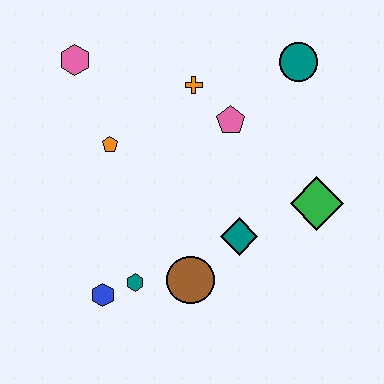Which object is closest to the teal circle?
The pink pentagon is closest to the teal circle.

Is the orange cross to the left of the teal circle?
Yes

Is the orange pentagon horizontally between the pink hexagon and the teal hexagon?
Yes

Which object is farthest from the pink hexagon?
The green diamond is farthest from the pink hexagon.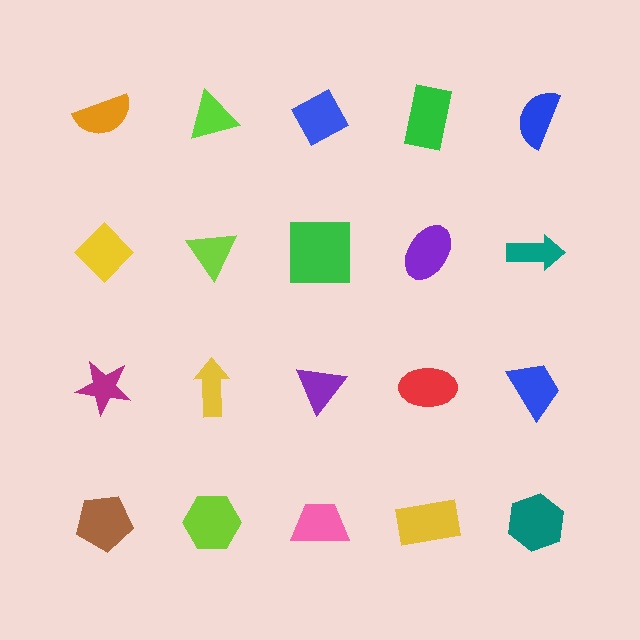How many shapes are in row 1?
5 shapes.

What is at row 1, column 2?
A lime triangle.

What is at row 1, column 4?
A green rectangle.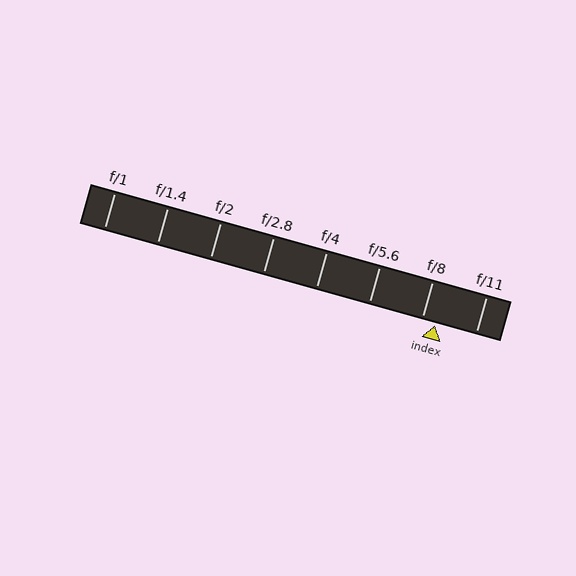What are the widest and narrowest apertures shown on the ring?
The widest aperture shown is f/1 and the narrowest is f/11.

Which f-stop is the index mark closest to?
The index mark is closest to f/8.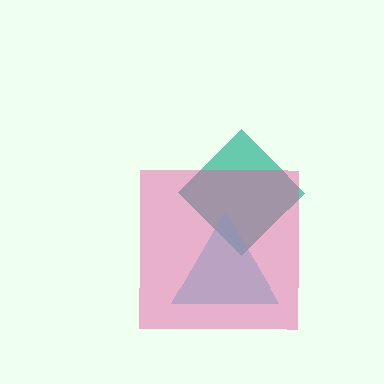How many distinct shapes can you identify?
There are 3 distinct shapes: a teal diamond, a cyan triangle, a pink square.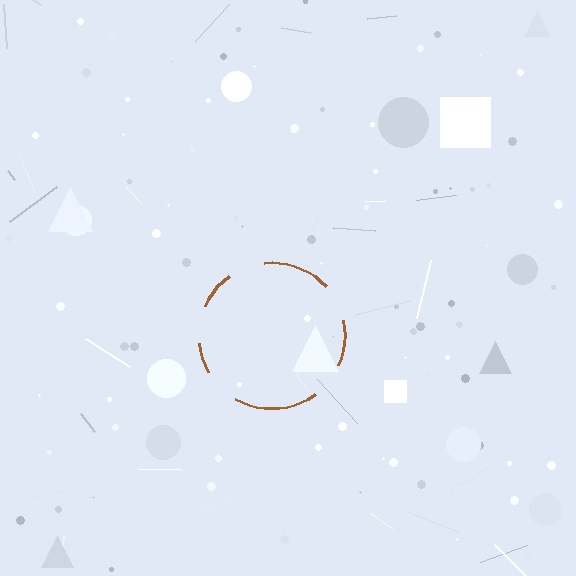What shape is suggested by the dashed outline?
The dashed outline suggests a circle.